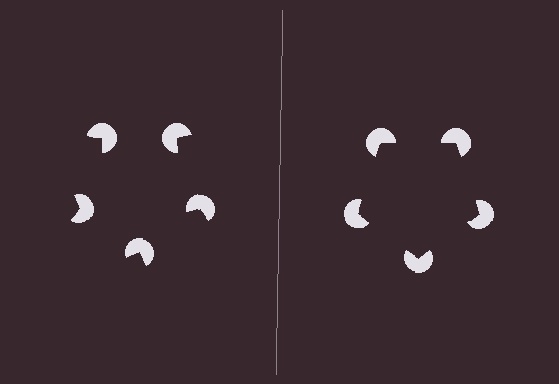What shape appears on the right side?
An illusory pentagon.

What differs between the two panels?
The pac-man discs are positioned identically on both sides; only the wedge orientations differ. On the right they align to a pentagon; on the left they are misaligned.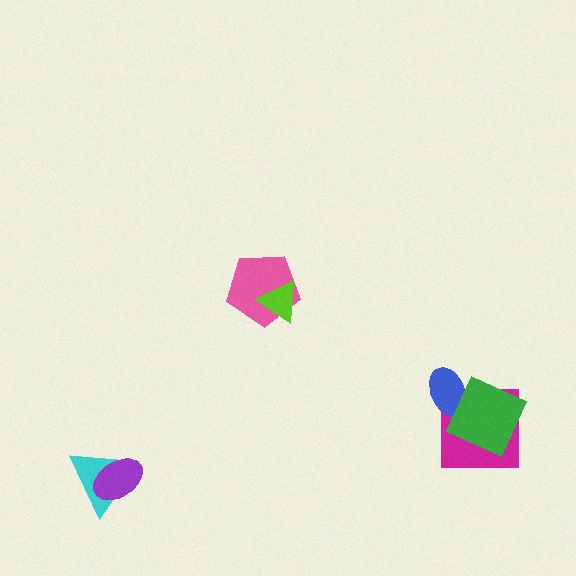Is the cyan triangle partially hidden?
Yes, it is partially covered by another shape.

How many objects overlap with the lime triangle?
1 object overlaps with the lime triangle.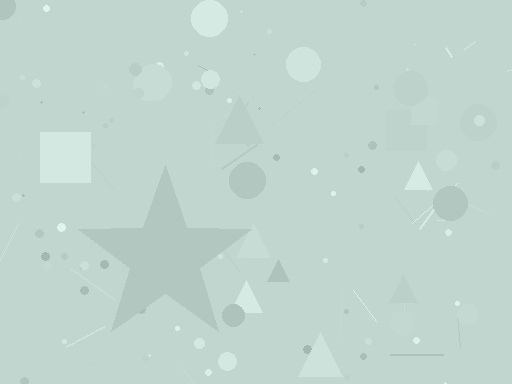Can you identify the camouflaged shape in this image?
The camouflaged shape is a star.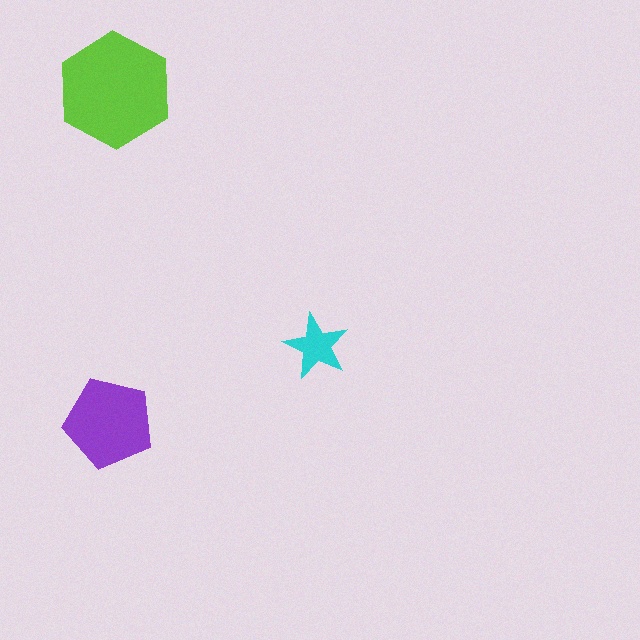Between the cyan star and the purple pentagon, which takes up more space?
The purple pentagon.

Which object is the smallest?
The cyan star.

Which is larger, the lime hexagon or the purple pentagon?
The lime hexagon.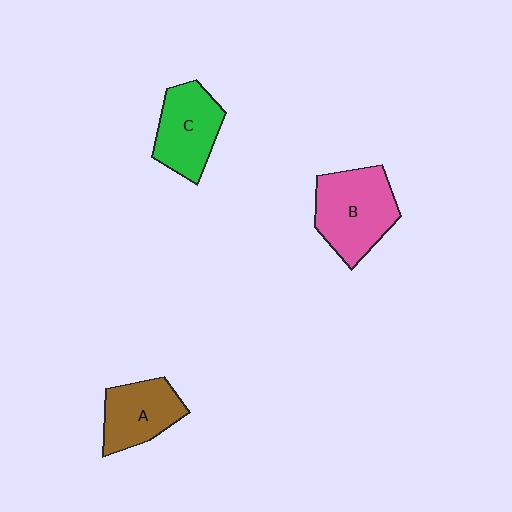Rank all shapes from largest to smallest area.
From largest to smallest: B (pink), C (green), A (brown).